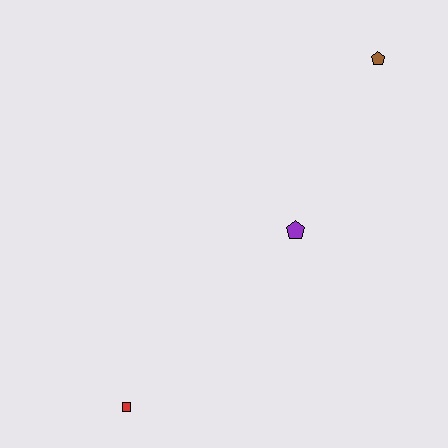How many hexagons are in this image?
There are no hexagons.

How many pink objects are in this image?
There are no pink objects.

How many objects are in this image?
There are 3 objects.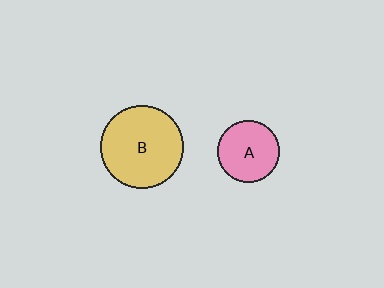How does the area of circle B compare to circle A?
Approximately 1.8 times.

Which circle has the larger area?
Circle B (yellow).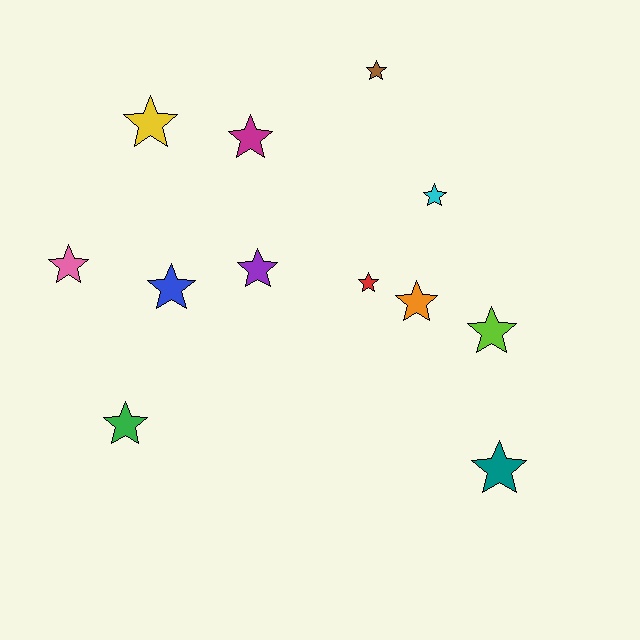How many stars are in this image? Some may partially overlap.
There are 12 stars.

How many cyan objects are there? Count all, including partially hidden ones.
There is 1 cyan object.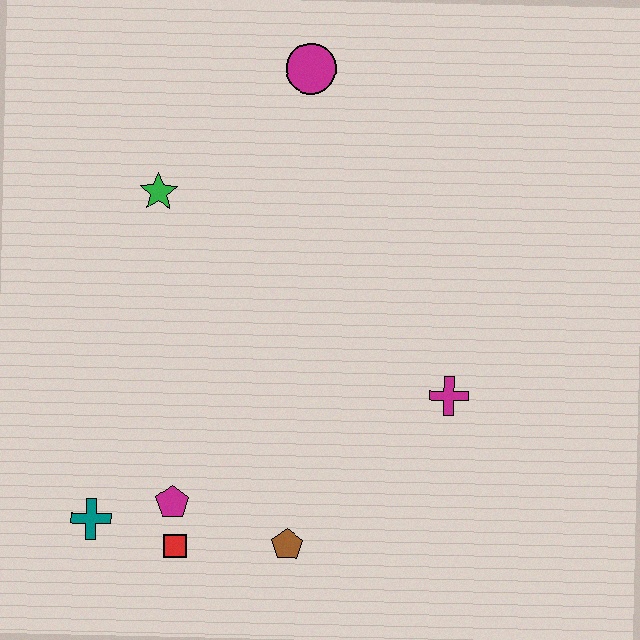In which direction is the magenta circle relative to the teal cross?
The magenta circle is above the teal cross.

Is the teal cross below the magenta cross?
Yes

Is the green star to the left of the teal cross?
No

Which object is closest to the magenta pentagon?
The red square is closest to the magenta pentagon.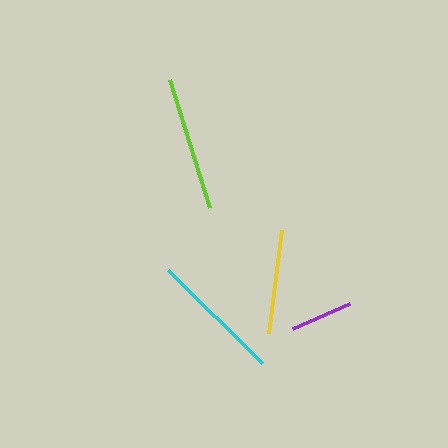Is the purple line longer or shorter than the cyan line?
The cyan line is longer than the purple line.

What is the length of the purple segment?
The purple segment is approximately 62 pixels long.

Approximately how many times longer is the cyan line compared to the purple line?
The cyan line is approximately 2.1 times the length of the purple line.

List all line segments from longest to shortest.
From longest to shortest: lime, cyan, yellow, purple.